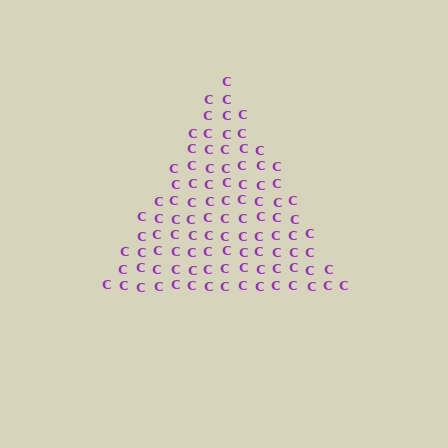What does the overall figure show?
The overall figure shows a triangle.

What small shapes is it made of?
It is made of small letter C's.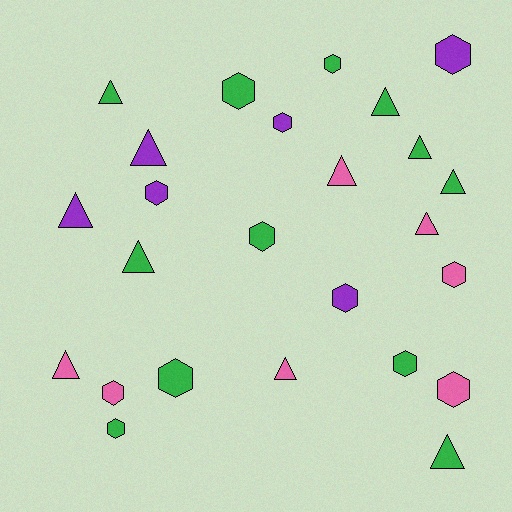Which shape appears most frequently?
Hexagon, with 13 objects.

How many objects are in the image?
There are 25 objects.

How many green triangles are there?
There are 6 green triangles.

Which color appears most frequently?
Green, with 12 objects.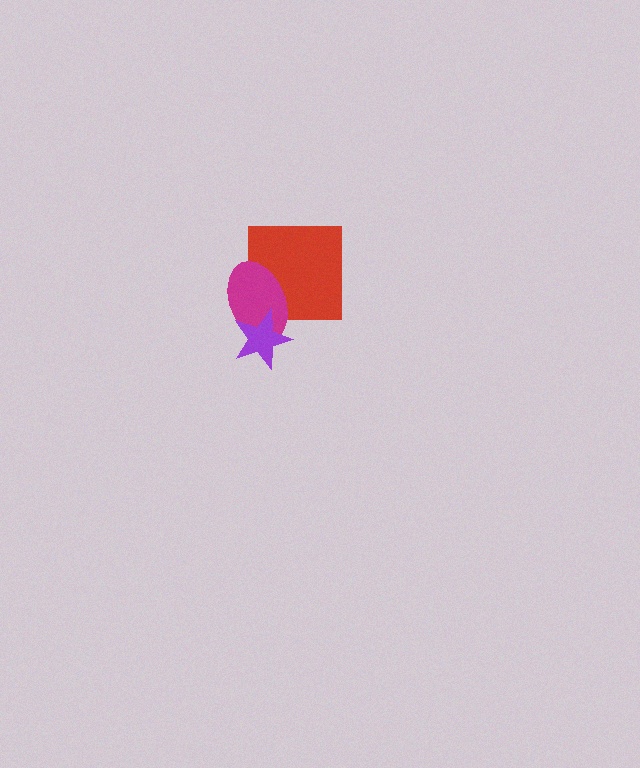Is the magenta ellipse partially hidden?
Yes, it is partially covered by another shape.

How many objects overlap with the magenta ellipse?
2 objects overlap with the magenta ellipse.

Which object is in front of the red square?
The magenta ellipse is in front of the red square.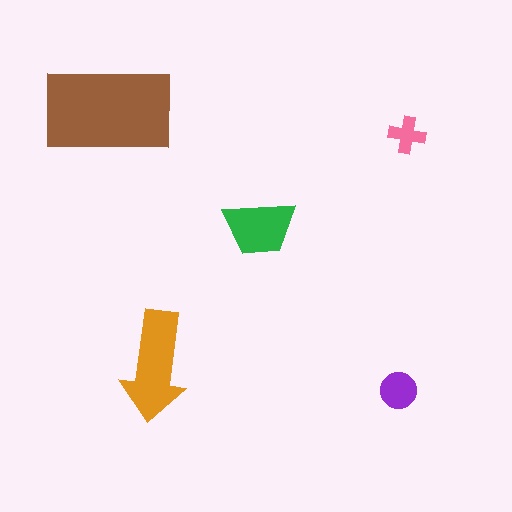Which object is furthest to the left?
The brown rectangle is leftmost.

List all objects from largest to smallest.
The brown rectangle, the orange arrow, the green trapezoid, the purple circle, the pink cross.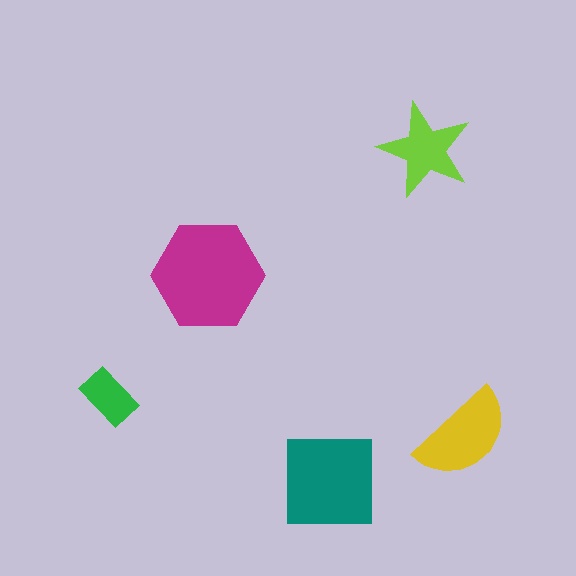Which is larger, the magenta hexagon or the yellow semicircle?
The magenta hexagon.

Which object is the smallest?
The green rectangle.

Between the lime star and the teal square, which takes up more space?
The teal square.